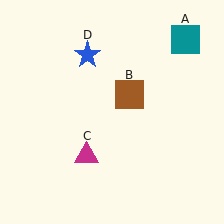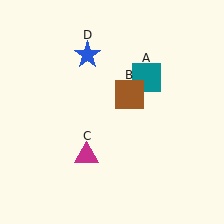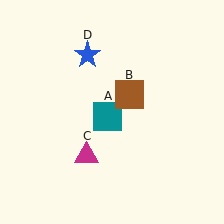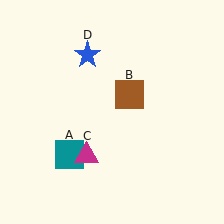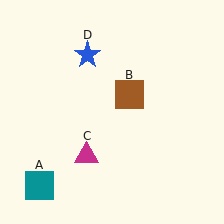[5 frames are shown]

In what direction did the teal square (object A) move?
The teal square (object A) moved down and to the left.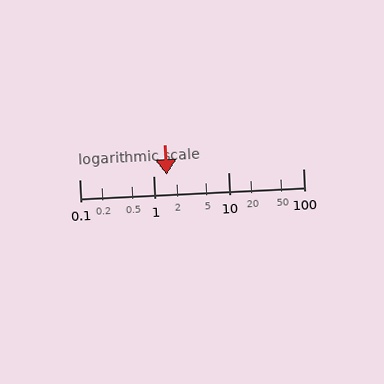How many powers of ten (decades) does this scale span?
The scale spans 3 decades, from 0.1 to 100.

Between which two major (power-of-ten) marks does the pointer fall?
The pointer is between 1 and 10.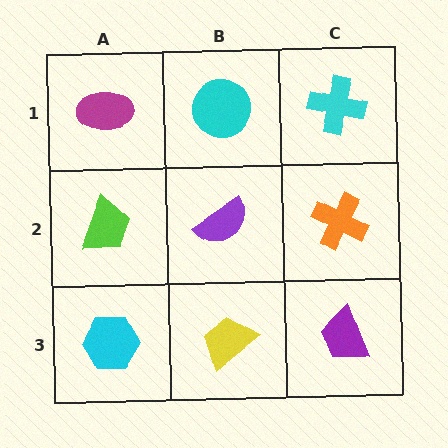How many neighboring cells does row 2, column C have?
3.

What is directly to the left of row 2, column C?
A purple semicircle.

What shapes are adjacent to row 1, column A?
A lime trapezoid (row 2, column A), a cyan circle (row 1, column B).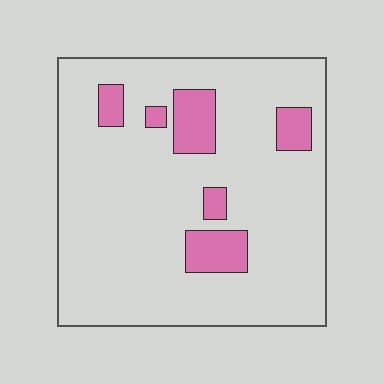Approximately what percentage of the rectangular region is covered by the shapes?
Approximately 15%.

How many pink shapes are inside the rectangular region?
6.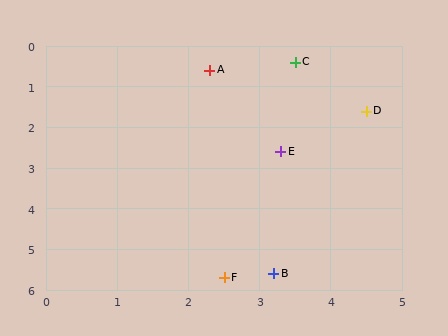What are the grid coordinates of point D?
Point D is at approximately (4.5, 1.6).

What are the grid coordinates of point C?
Point C is at approximately (3.5, 0.4).